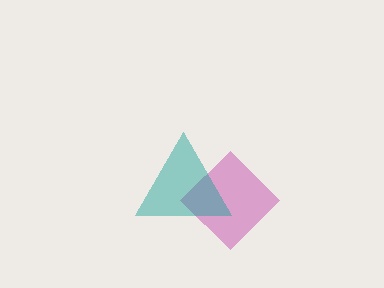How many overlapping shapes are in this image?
There are 2 overlapping shapes in the image.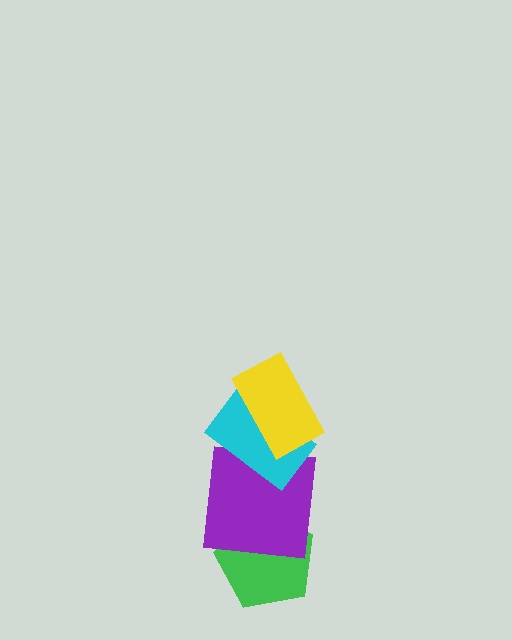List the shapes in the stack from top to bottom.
From top to bottom: the yellow rectangle, the cyan rectangle, the purple square, the green pentagon.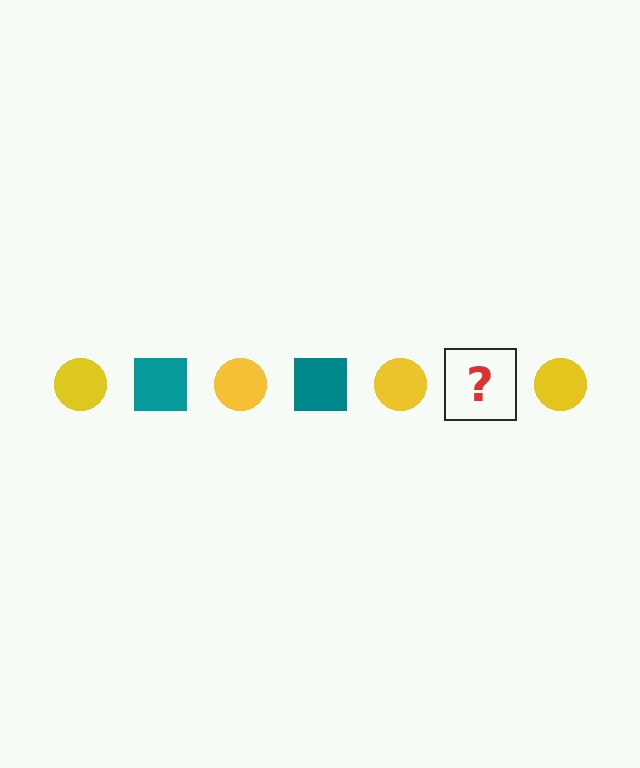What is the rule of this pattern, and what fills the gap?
The rule is that the pattern alternates between yellow circle and teal square. The gap should be filled with a teal square.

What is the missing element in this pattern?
The missing element is a teal square.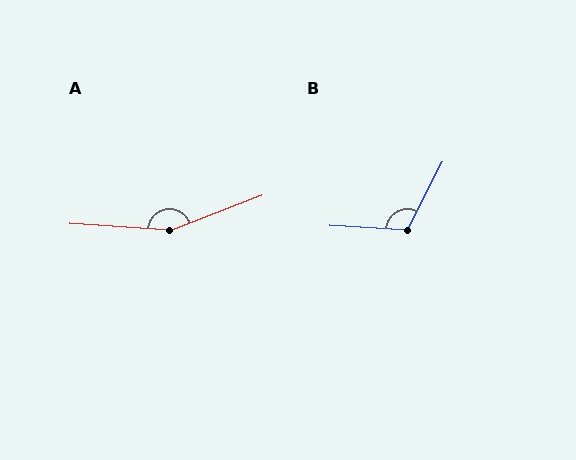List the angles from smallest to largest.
B (114°), A (155°).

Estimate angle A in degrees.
Approximately 155 degrees.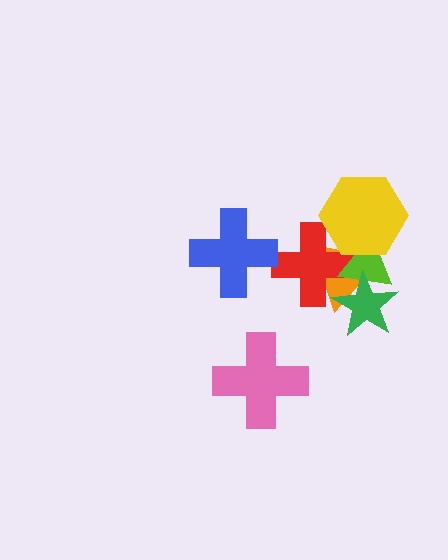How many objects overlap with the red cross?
4 objects overlap with the red cross.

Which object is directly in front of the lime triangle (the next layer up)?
The green star is directly in front of the lime triangle.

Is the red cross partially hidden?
Yes, it is partially covered by another shape.